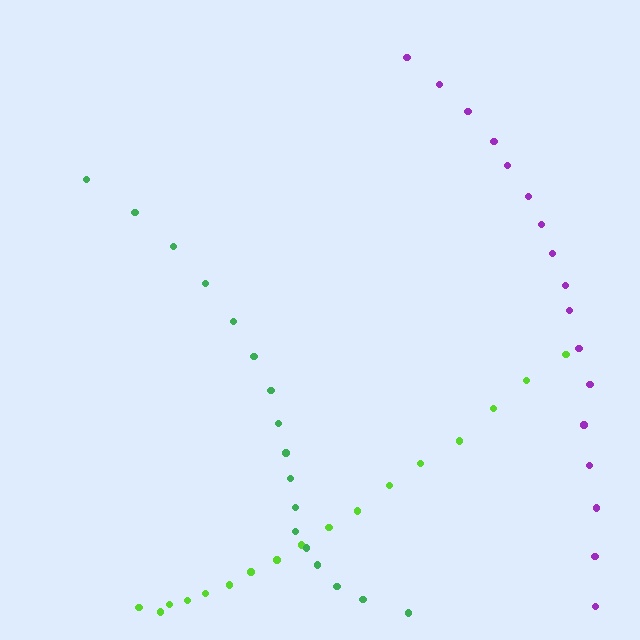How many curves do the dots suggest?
There are 3 distinct paths.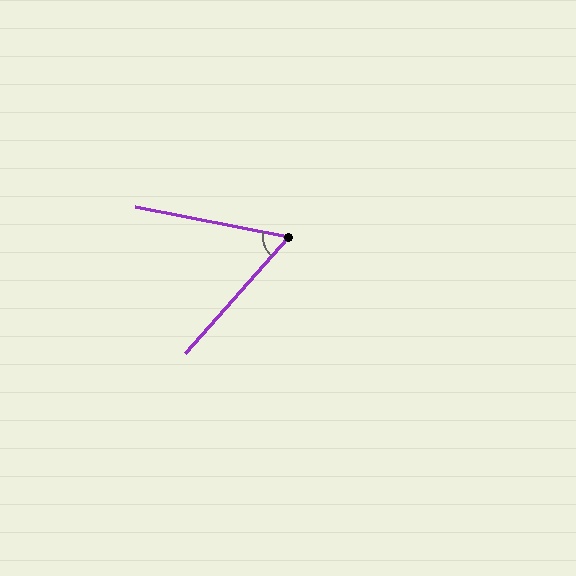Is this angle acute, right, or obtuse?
It is acute.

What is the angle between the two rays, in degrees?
Approximately 60 degrees.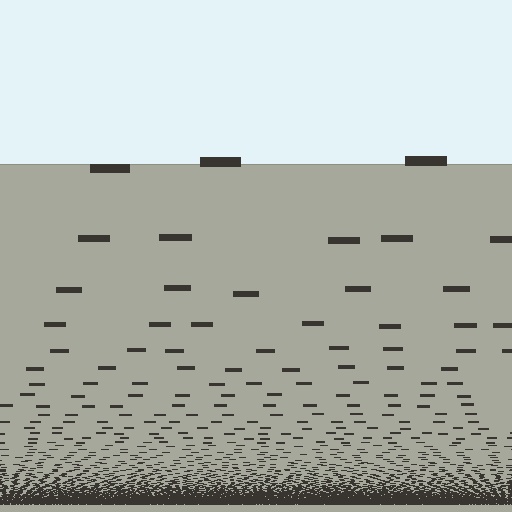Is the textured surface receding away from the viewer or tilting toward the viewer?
The surface appears to tilt toward the viewer. Texture elements get larger and sparser toward the top.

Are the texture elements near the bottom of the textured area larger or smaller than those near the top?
Smaller. The gradient is inverted — elements near the bottom are smaller and denser.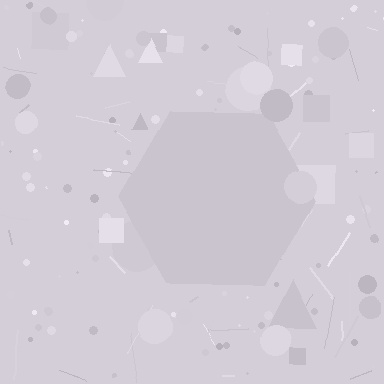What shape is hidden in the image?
A hexagon is hidden in the image.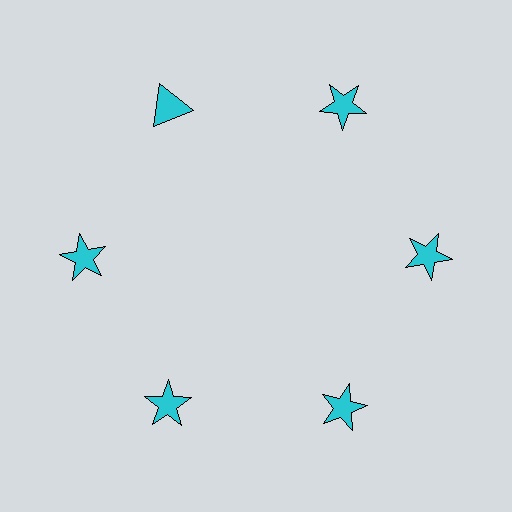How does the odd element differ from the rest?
It has a different shape: triangle instead of star.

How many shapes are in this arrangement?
There are 6 shapes arranged in a ring pattern.